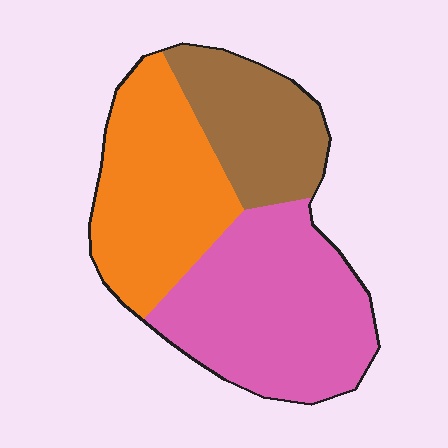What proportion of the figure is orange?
Orange takes up about one third (1/3) of the figure.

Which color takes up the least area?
Brown, at roughly 25%.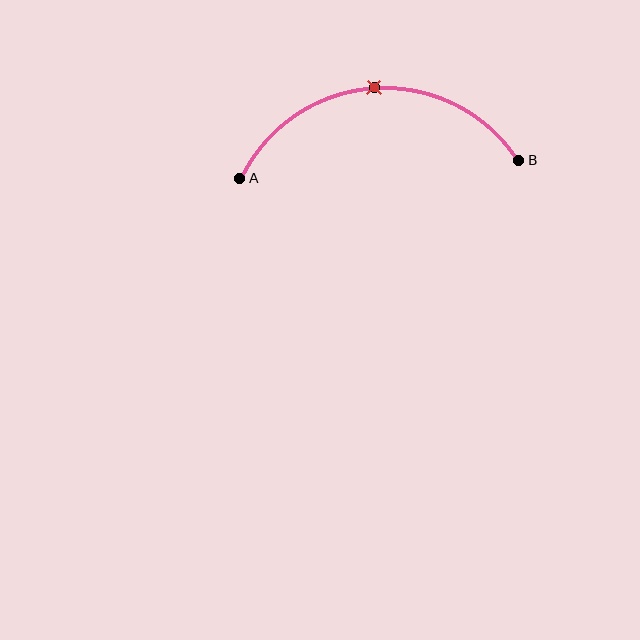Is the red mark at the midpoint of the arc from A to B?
Yes. The red mark lies on the arc at equal arc-length from both A and B — it is the arc midpoint.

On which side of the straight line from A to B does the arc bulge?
The arc bulges above the straight line connecting A and B.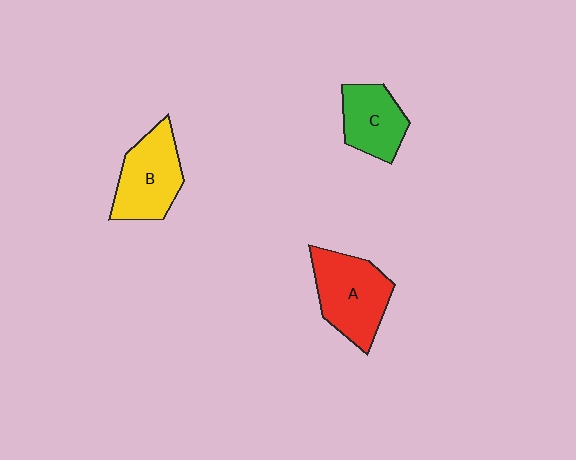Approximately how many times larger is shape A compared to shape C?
Approximately 1.4 times.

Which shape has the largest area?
Shape A (red).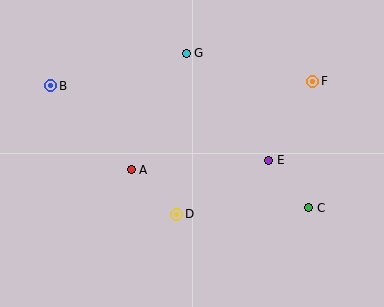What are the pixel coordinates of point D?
Point D is at (177, 214).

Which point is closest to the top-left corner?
Point B is closest to the top-left corner.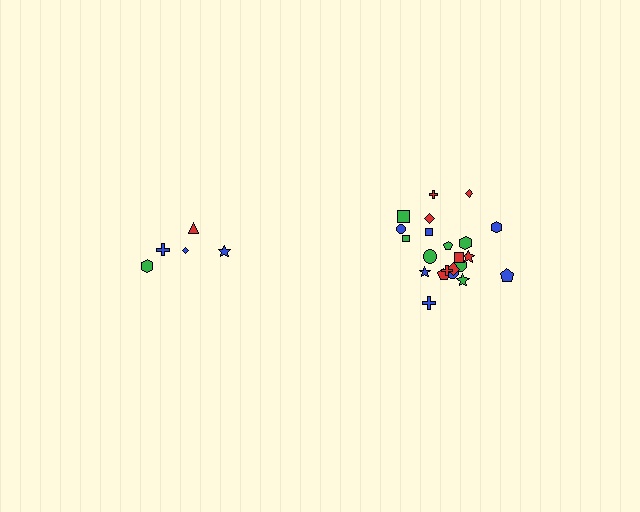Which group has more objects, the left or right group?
The right group.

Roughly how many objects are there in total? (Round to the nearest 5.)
Roughly 25 objects in total.